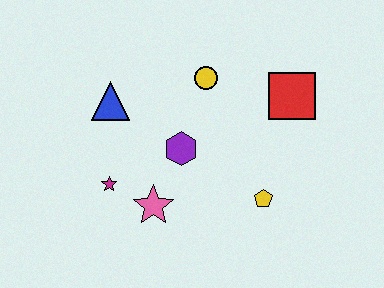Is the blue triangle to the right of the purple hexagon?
No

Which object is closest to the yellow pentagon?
The purple hexagon is closest to the yellow pentagon.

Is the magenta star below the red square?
Yes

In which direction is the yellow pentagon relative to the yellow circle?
The yellow pentagon is below the yellow circle.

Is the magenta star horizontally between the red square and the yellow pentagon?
No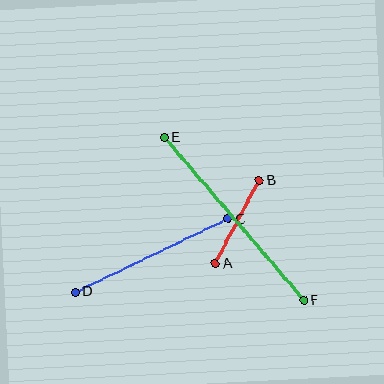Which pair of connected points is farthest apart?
Points E and F are farthest apart.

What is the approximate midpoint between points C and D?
The midpoint is at approximately (151, 255) pixels.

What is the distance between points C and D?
The distance is approximately 170 pixels.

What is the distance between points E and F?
The distance is approximately 214 pixels.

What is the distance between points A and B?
The distance is approximately 94 pixels.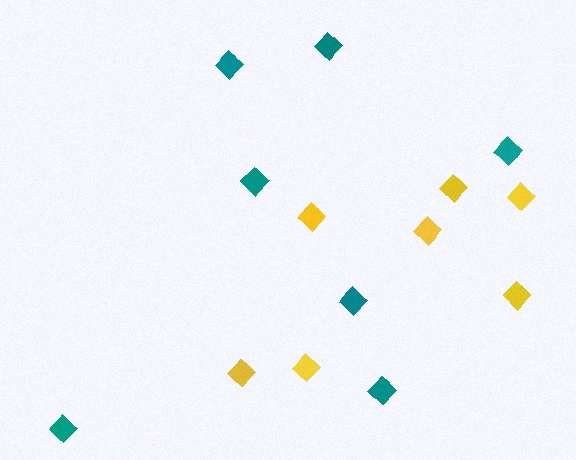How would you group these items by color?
There are 2 groups: one group of yellow diamonds (7) and one group of teal diamonds (7).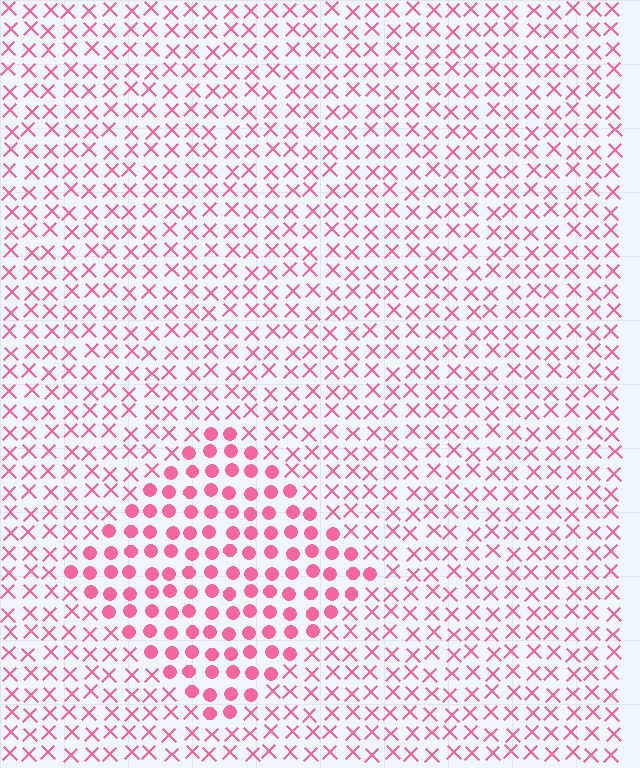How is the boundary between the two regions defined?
The boundary is defined by a change in element shape: circles inside vs. X marks outside. All elements share the same color and spacing.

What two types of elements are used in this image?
The image uses circles inside the diamond region and X marks outside it.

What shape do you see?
I see a diamond.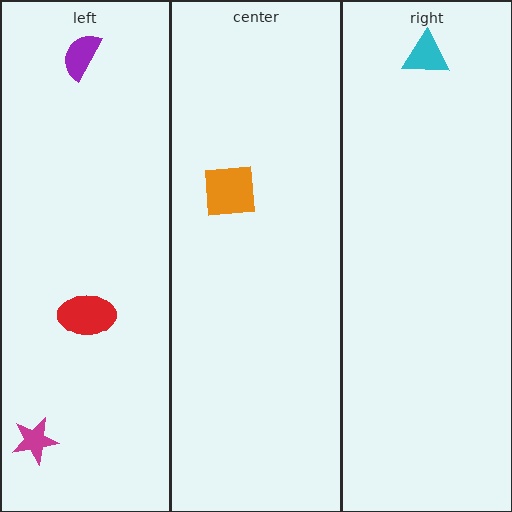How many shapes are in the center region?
1.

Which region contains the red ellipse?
The left region.